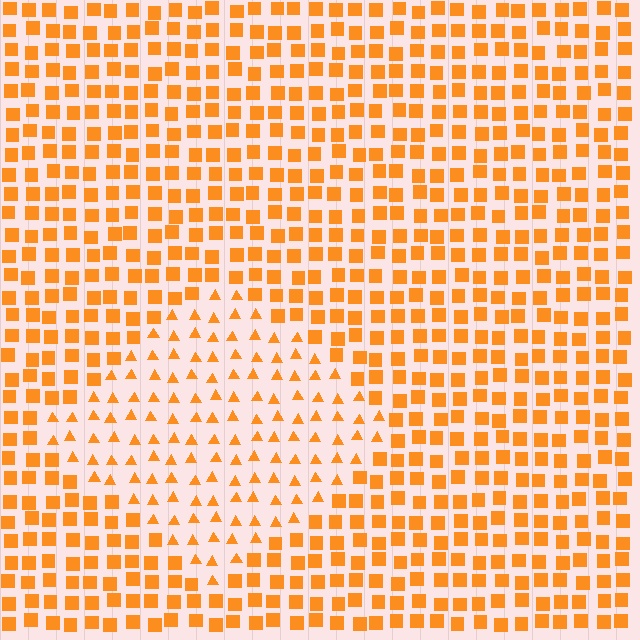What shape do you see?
I see a diamond.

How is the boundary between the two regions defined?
The boundary is defined by a change in element shape: triangles inside vs. squares outside. All elements share the same color and spacing.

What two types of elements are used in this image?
The image uses triangles inside the diamond region and squares outside it.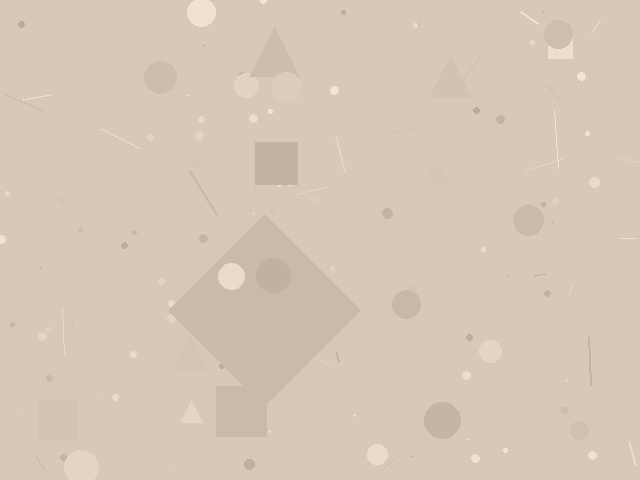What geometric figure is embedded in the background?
A diamond is embedded in the background.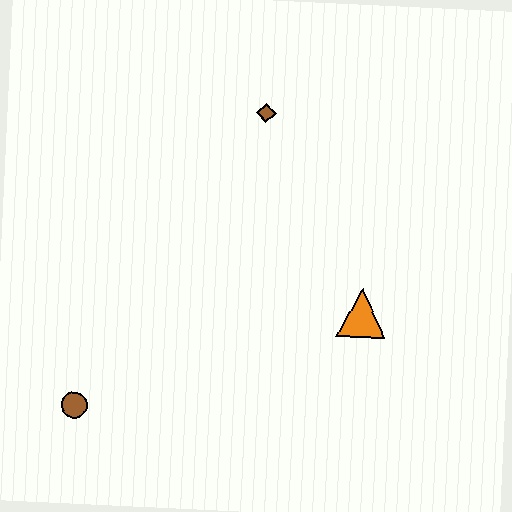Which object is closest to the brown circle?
The orange triangle is closest to the brown circle.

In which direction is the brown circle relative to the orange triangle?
The brown circle is to the left of the orange triangle.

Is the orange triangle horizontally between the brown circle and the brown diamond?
No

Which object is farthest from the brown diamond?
The brown circle is farthest from the brown diamond.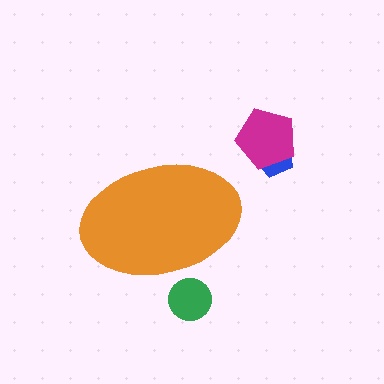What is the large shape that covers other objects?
An orange ellipse.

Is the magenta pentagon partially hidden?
No, the magenta pentagon is fully visible.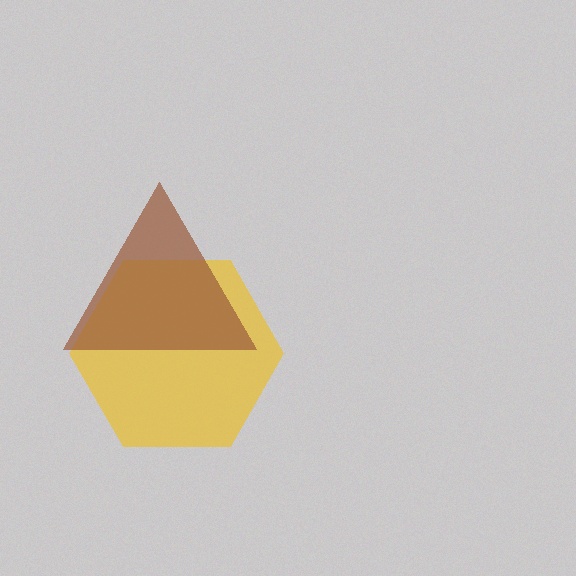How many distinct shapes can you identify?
There are 2 distinct shapes: a yellow hexagon, a brown triangle.